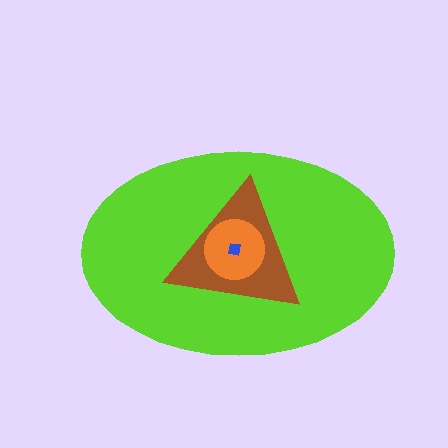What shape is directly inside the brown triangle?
The orange circle.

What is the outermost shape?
The lime ellipse.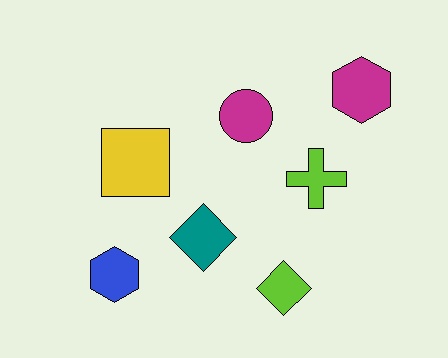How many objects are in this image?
There are 7 objects.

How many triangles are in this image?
There are no triangles.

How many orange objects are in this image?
There are no orange objects.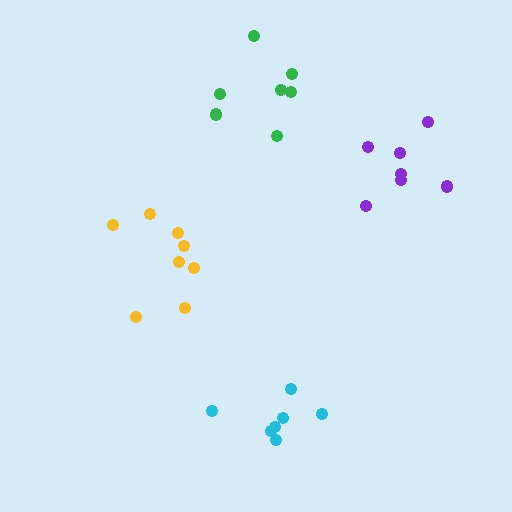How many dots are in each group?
Group 1: 7 dots, Group 2: 8 dots, Group 3: 7 dots, Group 4: 7 dots (29 total).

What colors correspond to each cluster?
The clusters are colored: green, yellow, cyan, purple.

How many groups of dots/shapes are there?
There are 4 groups.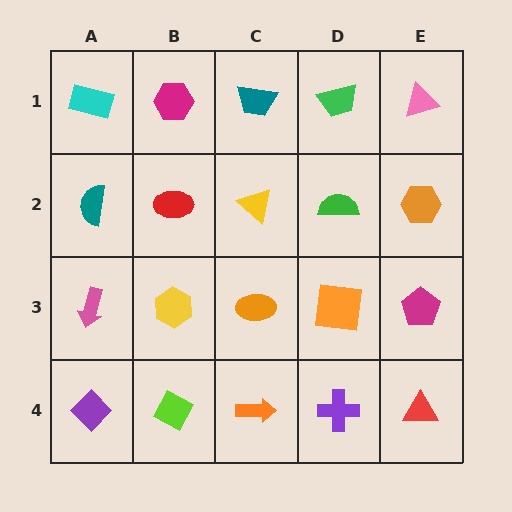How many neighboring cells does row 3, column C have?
4.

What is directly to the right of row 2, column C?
A green semicircle.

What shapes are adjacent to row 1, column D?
A green semicircle (row 2, column D), a teal trapezoid (row 1, column C), a pink triangle (row 1, column E).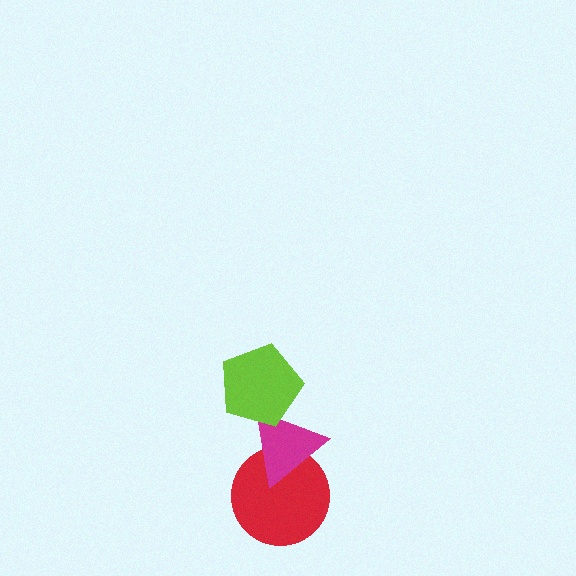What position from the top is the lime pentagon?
The lime pentagon is 1st from the top.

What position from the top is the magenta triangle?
The magenta triangle is 2nd from the top.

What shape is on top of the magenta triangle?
The lime pentagon is on top of the magenta triangle.